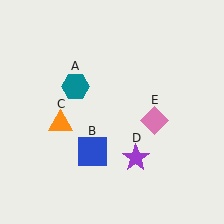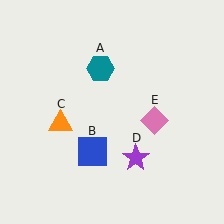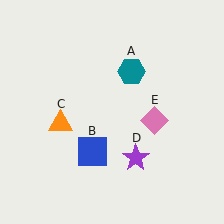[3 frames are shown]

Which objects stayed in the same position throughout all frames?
Blue square (object B) and orange triangle (object C) and purple star (object D) and pink diamond (object E) remained stationary.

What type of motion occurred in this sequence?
The teal hexagon (object A) rotated clockwise around the center of the scene.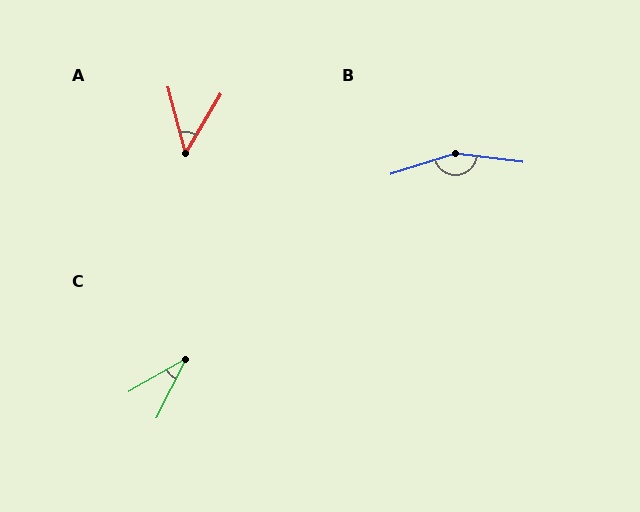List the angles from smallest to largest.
C (33°), A (46°), B (155°).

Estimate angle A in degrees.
Approximately 46 degrees.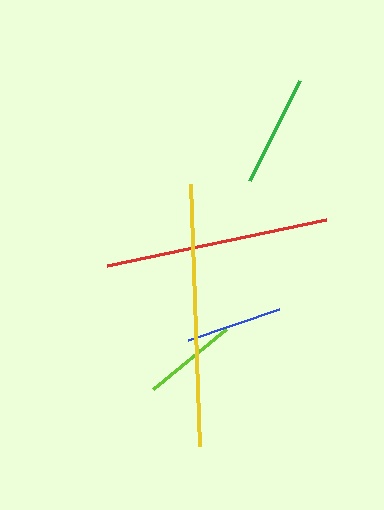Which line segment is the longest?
The yellow line is the longest at approximately 262 pixels.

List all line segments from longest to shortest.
From longest to shortest: yellow, red, green, blue, lime.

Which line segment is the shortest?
The lime line is the shortest at approximately 94 pixels.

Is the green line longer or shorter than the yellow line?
The yellow line is longer than the green line.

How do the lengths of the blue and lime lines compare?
The blue and lime lines are approximately the same length.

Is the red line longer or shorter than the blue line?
The red line is longer than the blue line.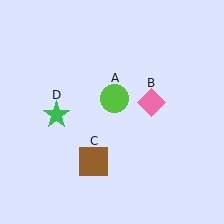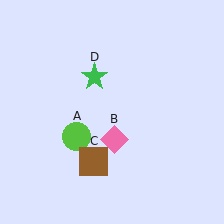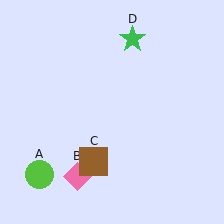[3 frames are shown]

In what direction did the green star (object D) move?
The green star (object D) moved up and to the right.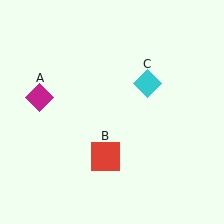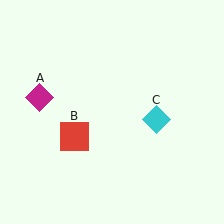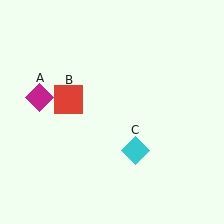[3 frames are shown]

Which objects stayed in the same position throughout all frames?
Magenta diamond (object A) remained stationary.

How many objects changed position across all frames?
2 objects changed position: red square (object B), cyan diamond (object C).